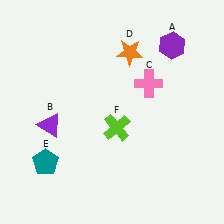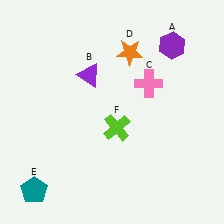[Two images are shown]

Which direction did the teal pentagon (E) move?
The teal pentagon (E) moved down.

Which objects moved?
The objects that moved are: the purple triangle (B), the teal pentagon (E).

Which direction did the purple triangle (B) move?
The purple triangle (B) moved up.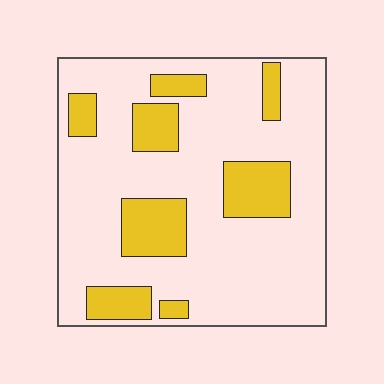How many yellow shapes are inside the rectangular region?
8.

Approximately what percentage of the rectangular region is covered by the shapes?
Approximately 25%.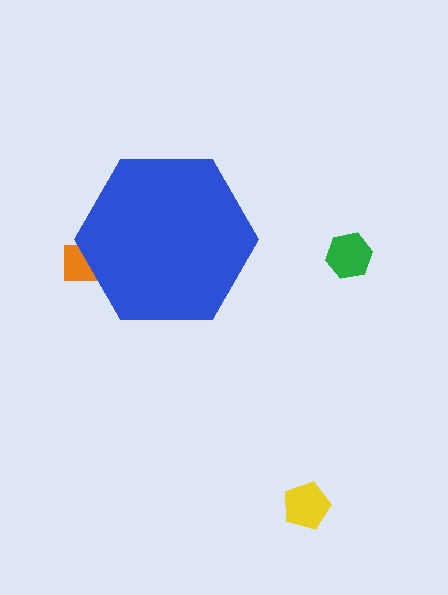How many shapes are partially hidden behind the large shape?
1 shape is partially hidden.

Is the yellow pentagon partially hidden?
No, the yellow pentagon is fully visible.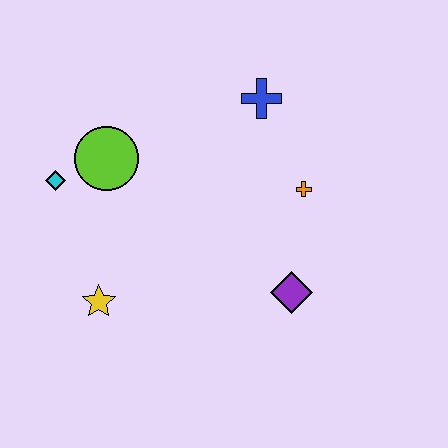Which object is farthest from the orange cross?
The cyan diamond is farthest from the orange cross.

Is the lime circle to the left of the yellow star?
No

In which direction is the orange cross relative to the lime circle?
The orange cross is to the right of the lime circle.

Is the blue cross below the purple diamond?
No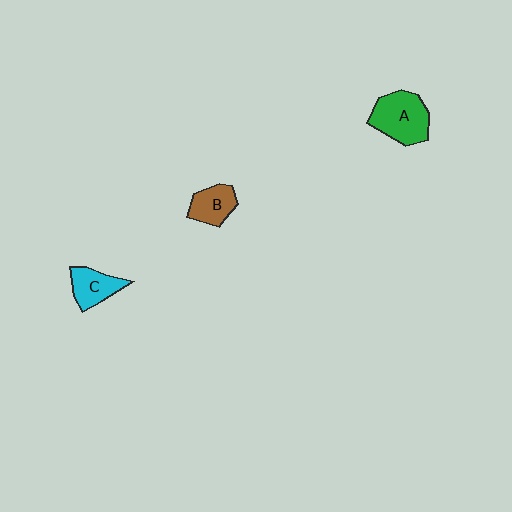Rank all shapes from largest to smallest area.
From largest to smallest: A (green), C (cyan), B (brown).